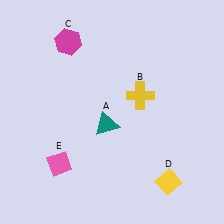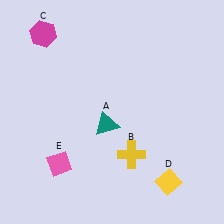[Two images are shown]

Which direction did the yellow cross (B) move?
The yellow cross (B) moved down.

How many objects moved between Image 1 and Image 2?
2 objects moved between the two images.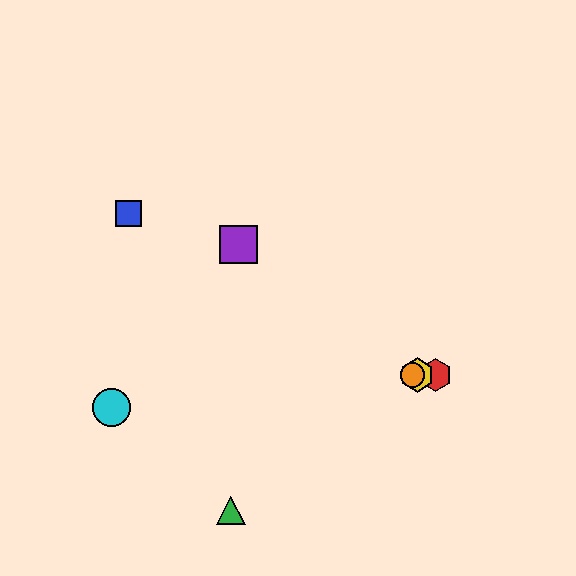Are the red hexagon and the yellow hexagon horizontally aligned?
Yes, both are at y≈375.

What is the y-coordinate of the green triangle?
The green triangle is at y≈511.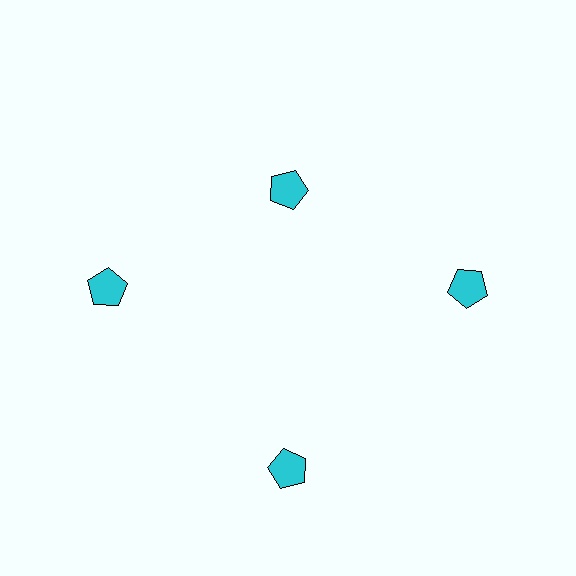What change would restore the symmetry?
The symmetry would be restored by moving it outward, back onto the ring so that all 4 pentagons sit at equal angles and equal distance from the center.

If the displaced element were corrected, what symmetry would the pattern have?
It would have 4-fold rotational symmetry — the pattern would map onto itself every 90 degrees.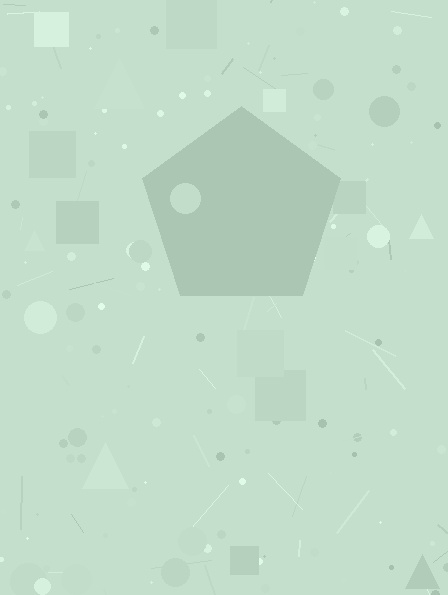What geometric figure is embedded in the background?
A pentagon is embedded in the background.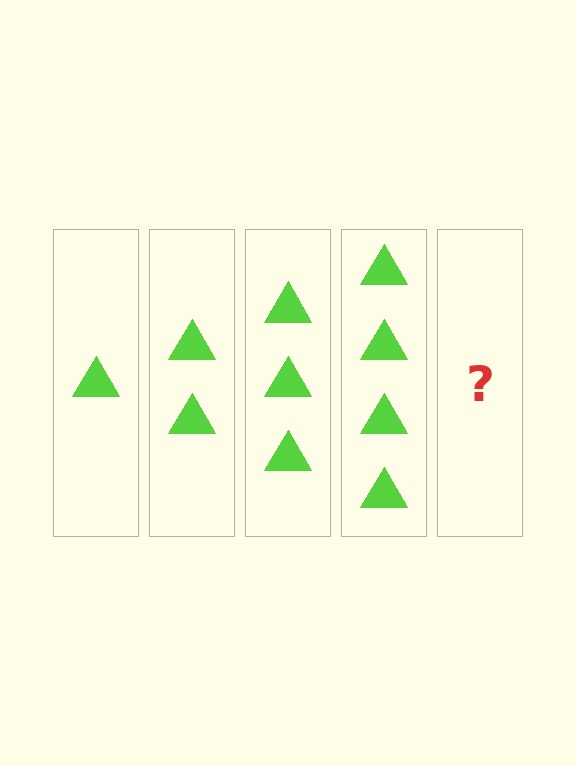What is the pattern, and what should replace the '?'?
The pattern is that each step adds one more triangle. The '?' should be 5 triangles.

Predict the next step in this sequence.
The next step is 5 triangles.